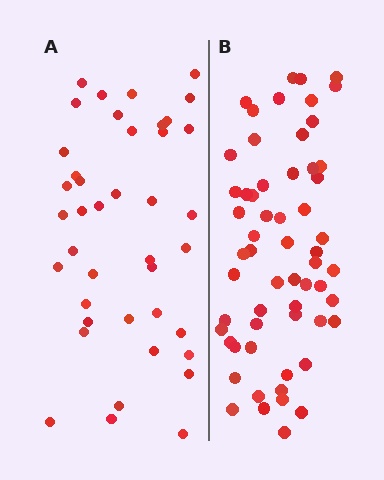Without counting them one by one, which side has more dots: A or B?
Region B (the right region) has more dots.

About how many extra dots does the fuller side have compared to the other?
Region B has approximately 20 more dots than region A.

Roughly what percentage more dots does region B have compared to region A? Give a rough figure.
About 45% more.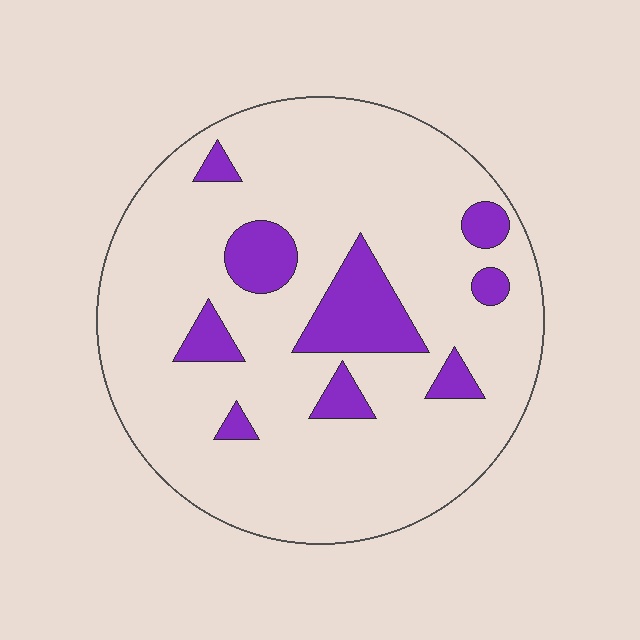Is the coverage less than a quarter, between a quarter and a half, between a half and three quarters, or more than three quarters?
Less than a quarter.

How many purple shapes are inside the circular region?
9.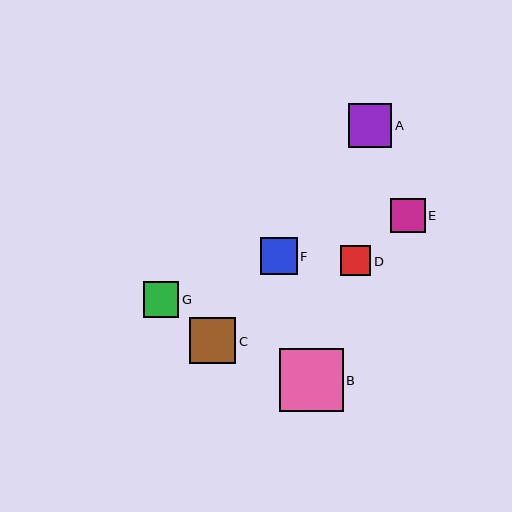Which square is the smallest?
Square D is the smallest with a size of approximately 30 pixels.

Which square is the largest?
Square B is the largest with a size of approximately 63 pixels.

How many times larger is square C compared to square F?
Square C is approximately 1.2 times the size of square F.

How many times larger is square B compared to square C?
Square B is approximately 1.4 times the size of square C.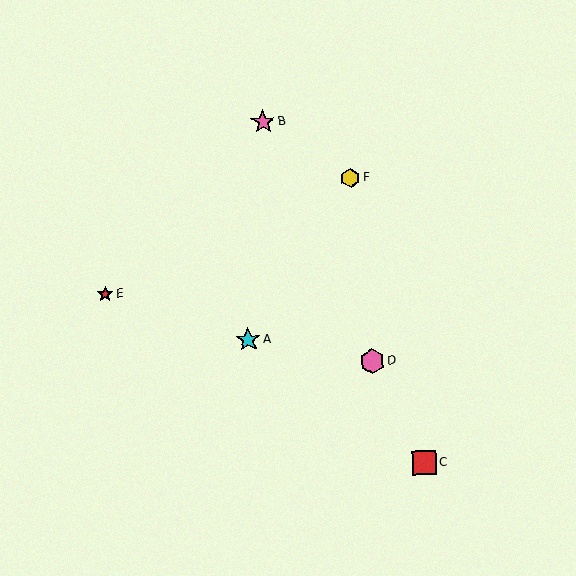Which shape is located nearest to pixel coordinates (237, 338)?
The cyan star (labeled A) at (248, 340) is nearest to that location.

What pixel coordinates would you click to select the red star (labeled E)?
Click at (105, 294) to select the red star E.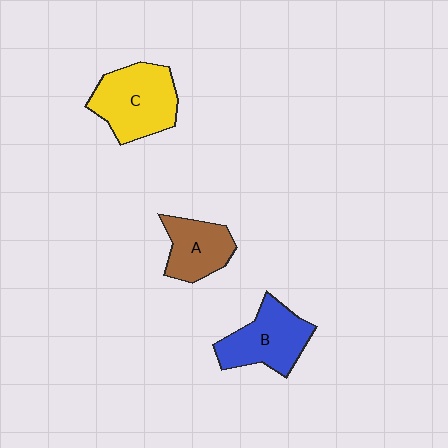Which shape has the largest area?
Shape C (yellow).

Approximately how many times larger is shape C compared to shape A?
Approximately 1.5 times.